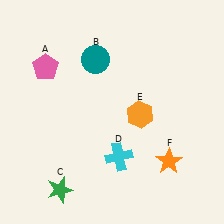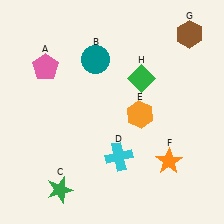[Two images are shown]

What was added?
A brown hexagon (G), a green diamond (H) were added in Image 2.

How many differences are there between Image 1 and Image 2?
There are 2 differences between the two images.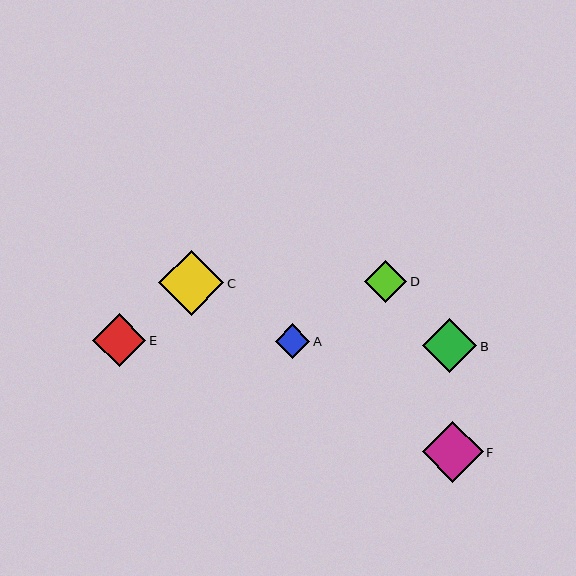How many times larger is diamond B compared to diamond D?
Diamond B is approximately 1.3 times the size of diamond D.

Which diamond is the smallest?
Diamond A is the smallest with a size of approximately 34 pixels.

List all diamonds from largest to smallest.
From largest to smallest: C, F, B, E, D, A.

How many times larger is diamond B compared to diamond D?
Diamond B is approximately 1.3 times the size of diamond D.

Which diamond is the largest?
Diamond C is the largest with a size of approximately 65 pixels.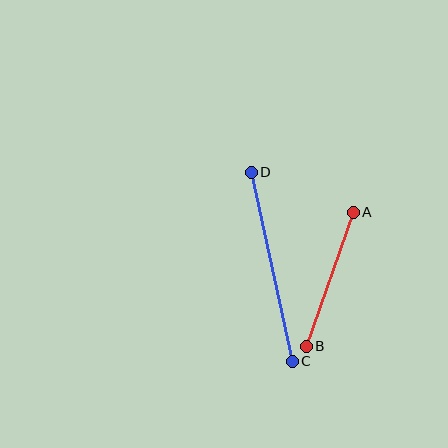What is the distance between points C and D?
The distance is approximately 194 pixels.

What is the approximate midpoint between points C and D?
The midpoint is at approximately (272, 267) pixels.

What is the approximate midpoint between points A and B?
The midpoint is at approximately (330, 279) pixels.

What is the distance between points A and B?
The distance is approximately 142 pixels.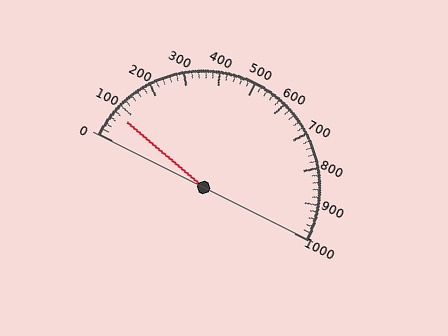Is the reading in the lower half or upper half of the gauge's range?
The reading is in the lower half of the range (0 to 1000).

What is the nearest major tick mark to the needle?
The nearest major tick mark is 100.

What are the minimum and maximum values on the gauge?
The gauge ranges from 0 to 1000.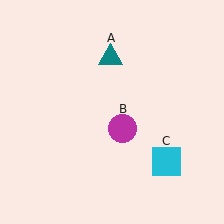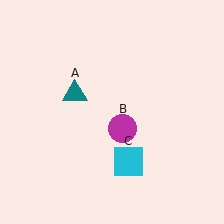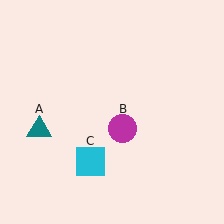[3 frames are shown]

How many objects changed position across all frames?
2 objects changed position: teal triangle (object A), cyan square (object C).